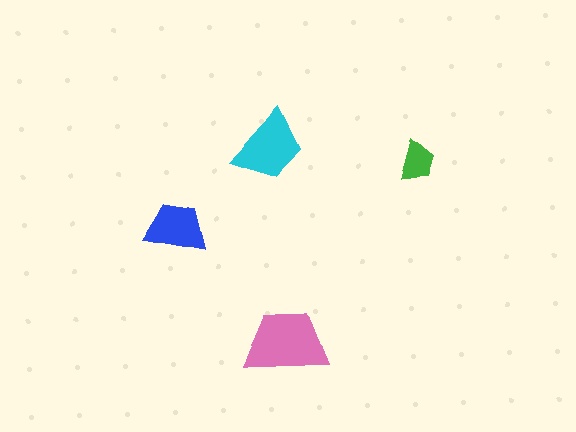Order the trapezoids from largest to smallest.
the pink one, the cyan one, the blue one, the green one.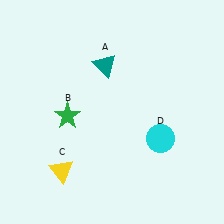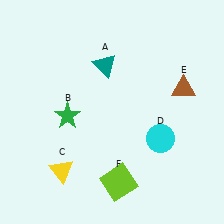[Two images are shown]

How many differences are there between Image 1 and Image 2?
There are 2 differences between the two images.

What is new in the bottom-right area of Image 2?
A lime square (F) was added in the bottom-right area of Image 2.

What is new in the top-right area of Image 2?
A brown triangle (E) was added in the top-right area of Image 2.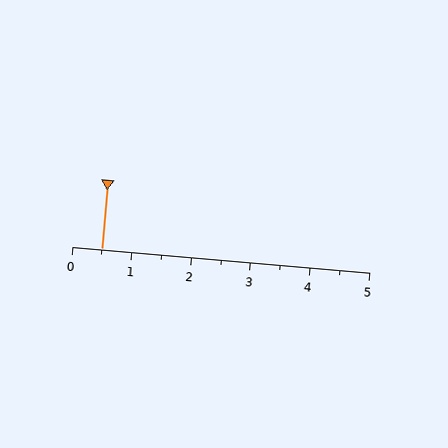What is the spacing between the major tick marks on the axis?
The major ticks are spaced 1 apart.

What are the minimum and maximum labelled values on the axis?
The axis runs from 0 to 5.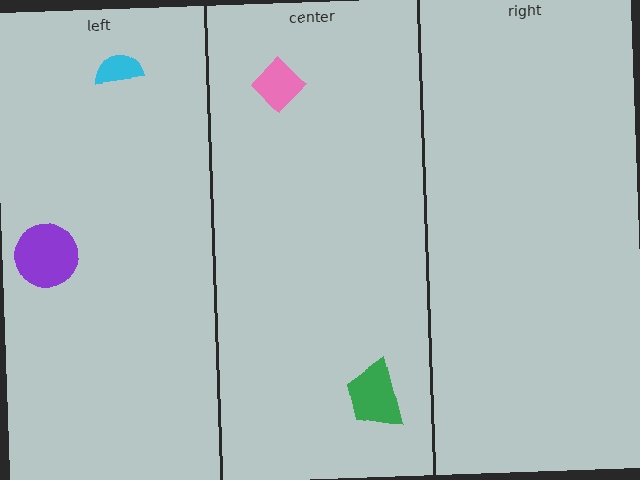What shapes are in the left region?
The cyan semicircle, the purple circle.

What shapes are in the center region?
The green trapezoid, the pink diamond.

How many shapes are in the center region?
2.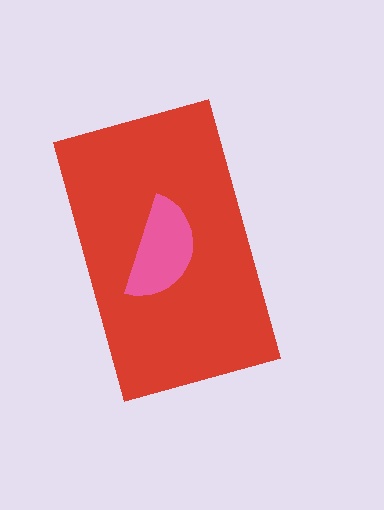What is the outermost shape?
The red rectangle.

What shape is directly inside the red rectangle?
The pink semicircle.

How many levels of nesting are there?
2.